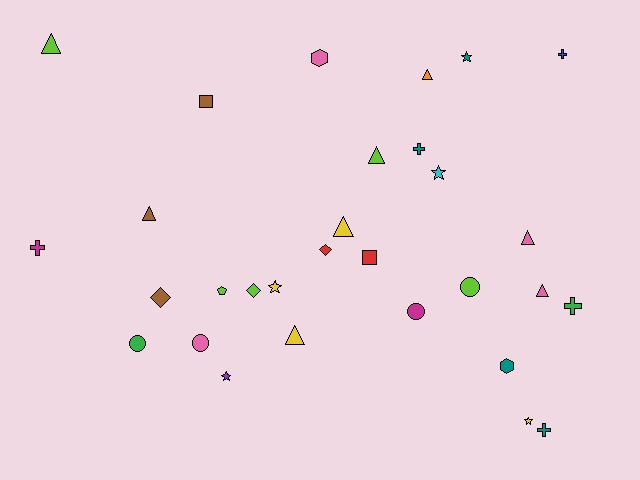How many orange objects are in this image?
There is 1 orange object.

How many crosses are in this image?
There are 5 crosses.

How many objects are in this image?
There are 30 objects.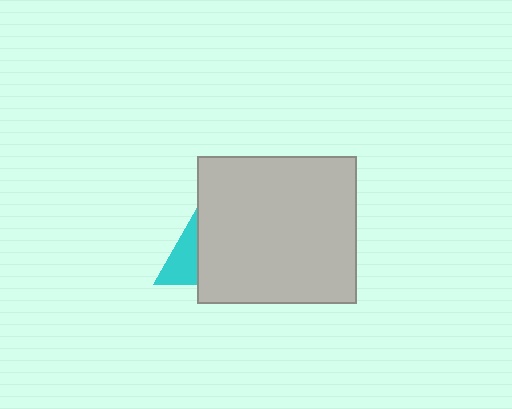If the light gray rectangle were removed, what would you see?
You would see the complete cyan triangle.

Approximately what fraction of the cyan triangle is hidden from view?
Roughly 64% of the cyan triangle is hidden behind the light gray rectangle.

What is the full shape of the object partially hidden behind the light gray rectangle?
The partially hidden object is a cyan triangle.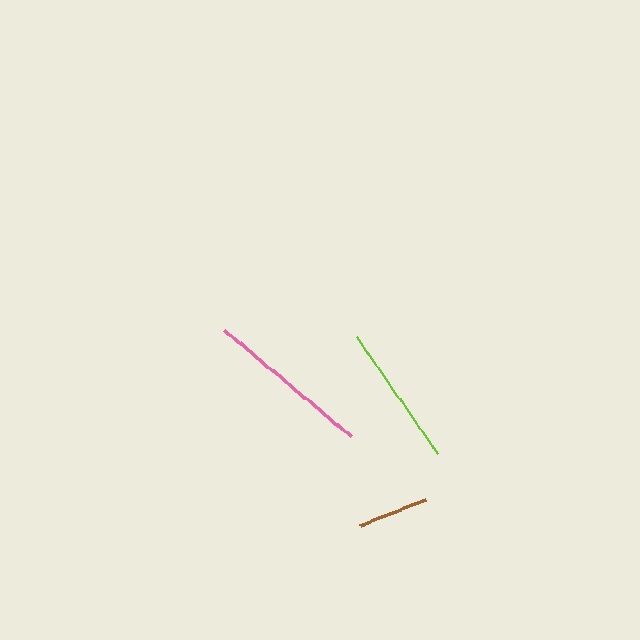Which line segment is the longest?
The pink line is the longest at approximately 165 pixels.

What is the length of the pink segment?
The pink segment is approximately 165 pixels long.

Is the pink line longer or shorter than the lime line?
The pink line is longer than the lime line.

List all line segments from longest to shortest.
From longest to shortest: pink, lime, brown.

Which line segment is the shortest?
The brown line is the shortest at approximately 70 pixels.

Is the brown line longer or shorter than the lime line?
The lime line is longer than the brown line.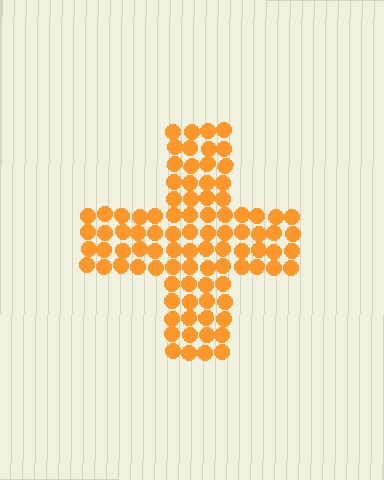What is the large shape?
The large shape is a cross.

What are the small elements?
The small elements are circles.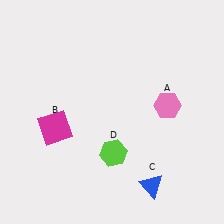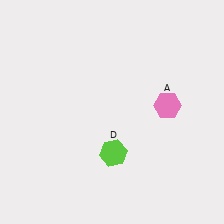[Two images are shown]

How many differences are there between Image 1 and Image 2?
There are 2 differences between the two images.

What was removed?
The magenta square (B), the blue triangle (C) were removed in Image 2.